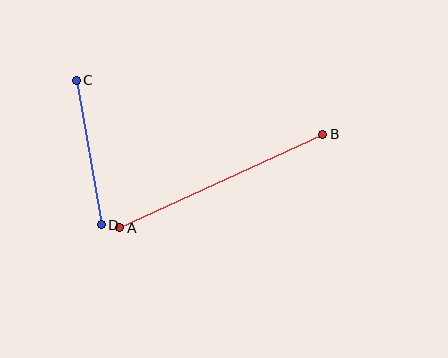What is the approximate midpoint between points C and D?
The midpoint is at approximately (89, 153) pixels.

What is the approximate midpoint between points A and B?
The midpoint is at approximately (221, 181) pixels.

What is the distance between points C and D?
The distance is approximately 147 pixels.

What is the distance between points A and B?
The distance is approximately 223 pixels.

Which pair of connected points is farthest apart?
Points A and B are farthest apart.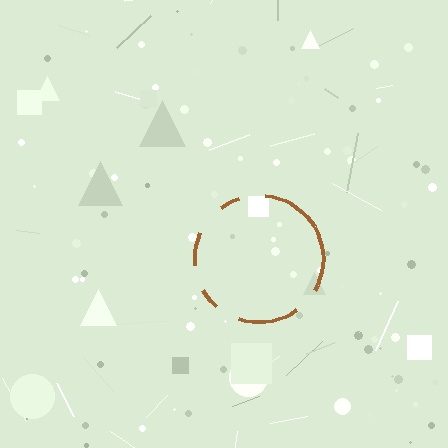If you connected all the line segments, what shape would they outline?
They would outline a circle.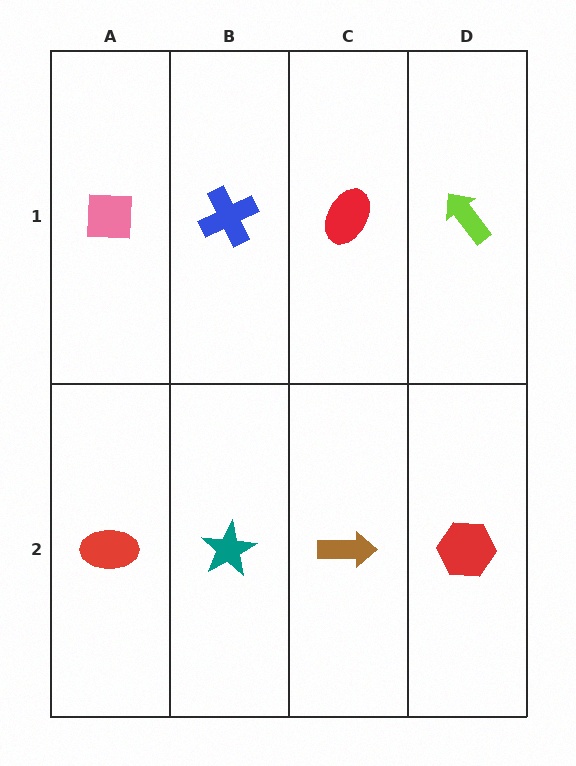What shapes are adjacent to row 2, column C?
A red ellipse (row 1, column C), a teal star (row 2, column B), a red hexagon (row 2, column D).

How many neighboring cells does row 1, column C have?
3.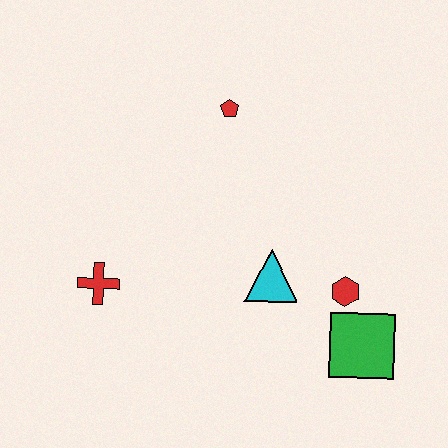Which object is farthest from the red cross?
The green square is farthest from the red cross.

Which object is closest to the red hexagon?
The green square is closest to the red hexagon.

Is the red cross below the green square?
No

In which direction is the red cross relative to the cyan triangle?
The red cross is to the left of the cyan triangle.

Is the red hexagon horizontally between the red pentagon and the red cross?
No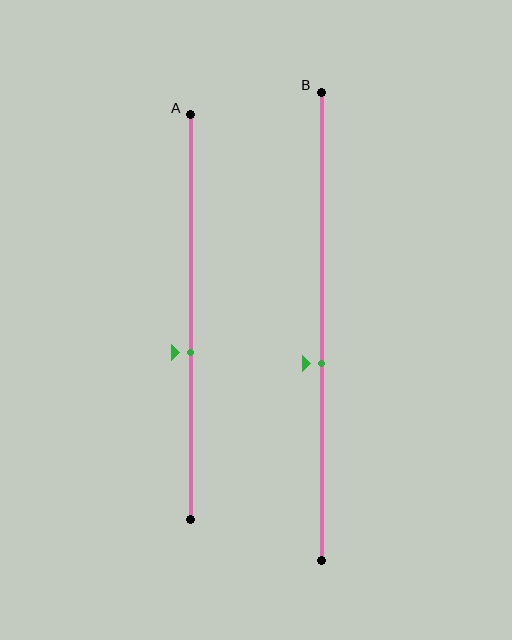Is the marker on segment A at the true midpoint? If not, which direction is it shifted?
No, the marker on segment A is shifted downward by about 9% of the segment length.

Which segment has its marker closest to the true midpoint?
Segment B has its marker closest to the true midpoint.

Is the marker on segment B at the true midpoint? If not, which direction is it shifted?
No, the marker on segment B is shifted downward by about 8% of the segment length.